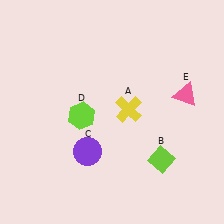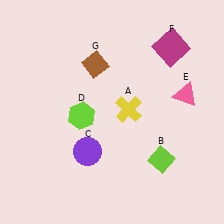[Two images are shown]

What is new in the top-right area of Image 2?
A magenta square (F) was added in the top-right area of Image 2.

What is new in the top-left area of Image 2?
A brown diamond (G) was added in the top-left area of Image 2.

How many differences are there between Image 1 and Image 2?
There are 2 differences between the two images.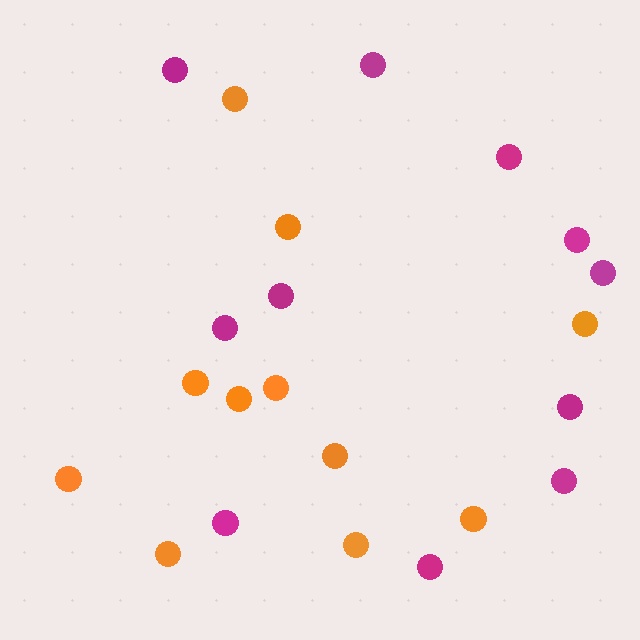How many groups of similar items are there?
There are 2 groups: one group of magenta circles (11) and one group of orange circles (11).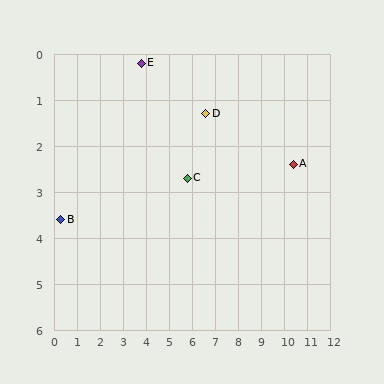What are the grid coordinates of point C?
Point C is at approximately (5.8, 2.7).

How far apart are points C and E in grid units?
Points C and E are about 3.2 grid units apart.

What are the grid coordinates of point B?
Point B is at approximately (0.3, 3.6).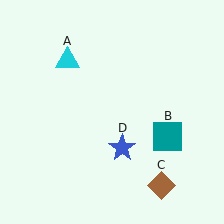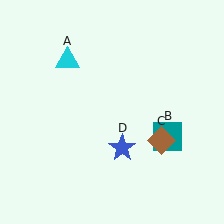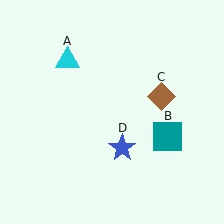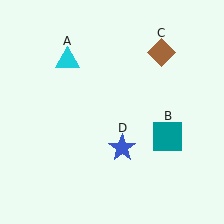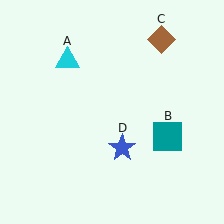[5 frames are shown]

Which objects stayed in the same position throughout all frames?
Cyan triangle (object A) and teal square (object B) and blue star (object D) remained stationary.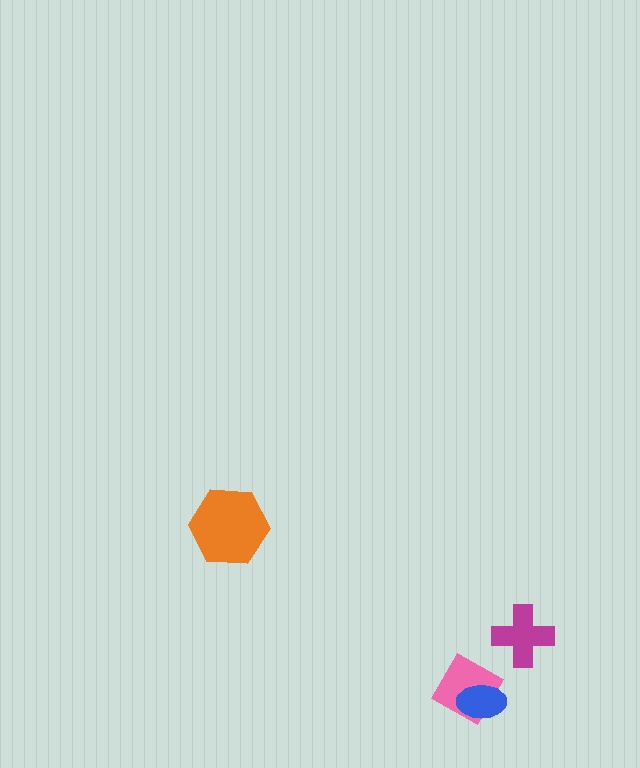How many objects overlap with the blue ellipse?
1 object overlaps with the blue ellipse.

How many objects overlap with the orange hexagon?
0 objects overlap with the orange hexagon.